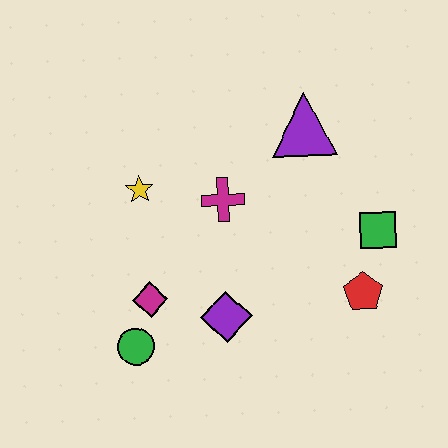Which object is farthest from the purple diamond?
The purple triangle is farthest from the purple diamond.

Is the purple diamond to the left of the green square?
Yes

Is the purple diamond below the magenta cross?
Yes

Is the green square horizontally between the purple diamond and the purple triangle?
No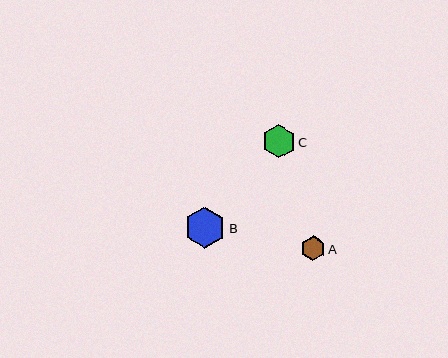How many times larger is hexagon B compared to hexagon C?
Hexagon B is approximately 1.2 times the size of hexagon C.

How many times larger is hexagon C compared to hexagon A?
Hexagon C is approximately 1.3 times the size of hexagon A.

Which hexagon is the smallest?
Hexagon A is the smallest with a size of approximately 24 pixels.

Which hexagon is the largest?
Hexagon B is the largest with a size of approximately 41 pixels.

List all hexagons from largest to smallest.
From largest to smallest: B, C, A.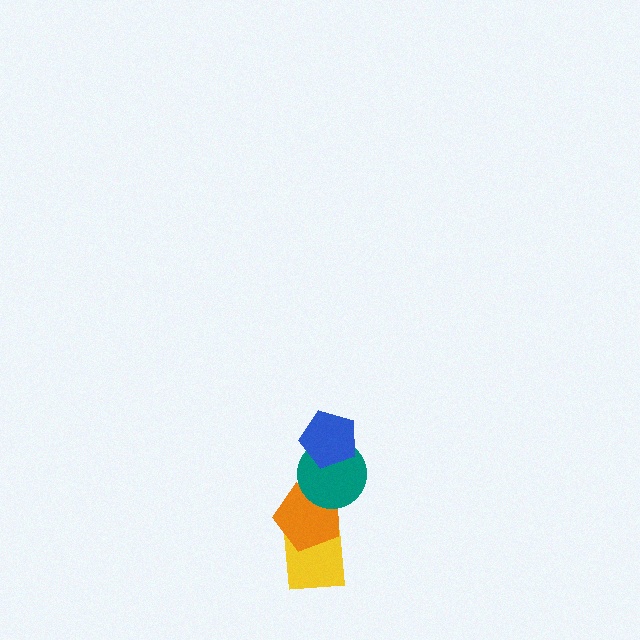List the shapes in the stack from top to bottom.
From top to bottom: the blue pentagon, the teal circle, the orange pentagon, the yellow square.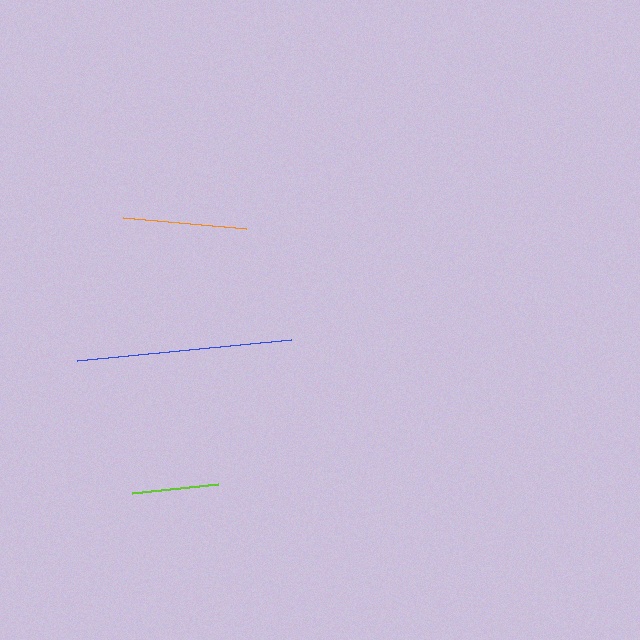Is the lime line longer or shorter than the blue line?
The blue line is longer than the lime line.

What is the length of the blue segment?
The blue segment is approximately 216 pixels long.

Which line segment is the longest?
The blue line is the longest at approximately 216 pixels.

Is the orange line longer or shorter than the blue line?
The blue line is longer than the orange line.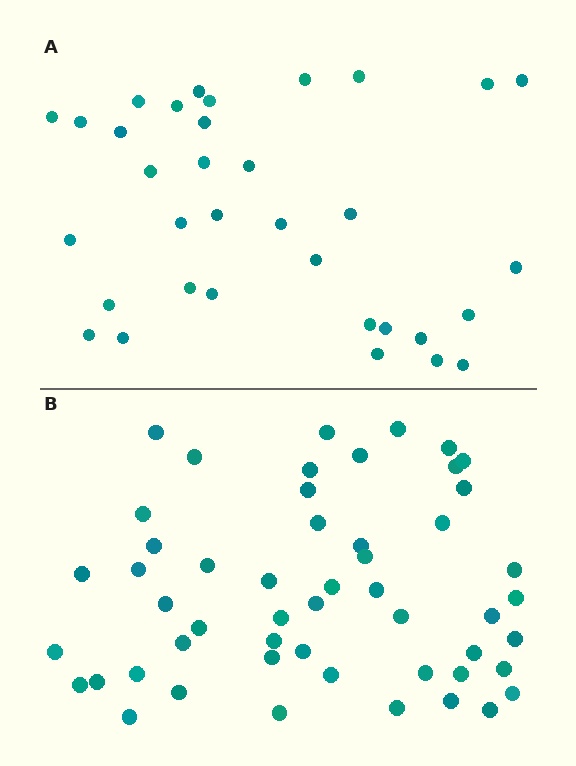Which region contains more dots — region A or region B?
Region B (the bottom region) has more dots.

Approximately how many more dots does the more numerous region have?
Region B has approximately 20 more dots than region A.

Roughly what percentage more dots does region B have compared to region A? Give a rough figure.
About 55% more.